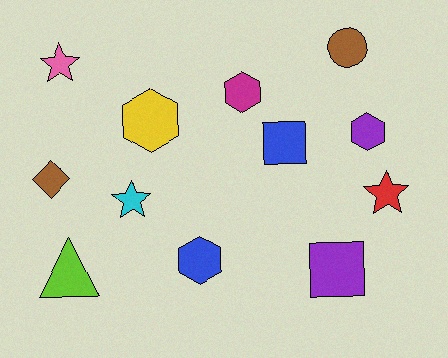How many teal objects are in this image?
There are no teal objects.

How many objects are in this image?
There are 12 objects.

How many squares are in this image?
There are 2 squares.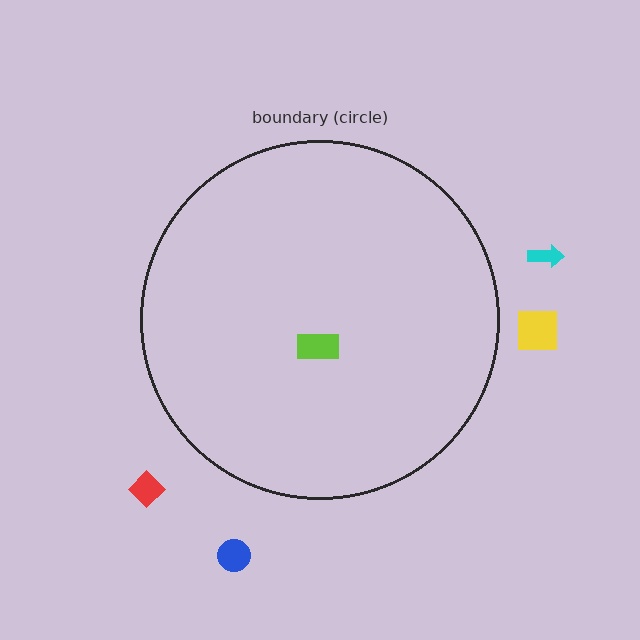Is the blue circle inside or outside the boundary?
Outside.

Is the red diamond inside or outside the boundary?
Outside.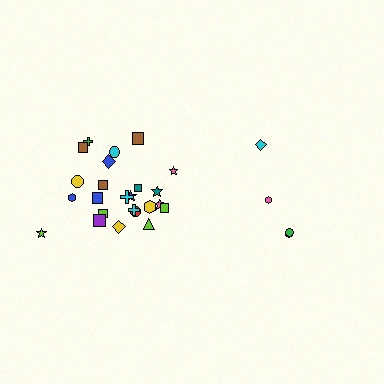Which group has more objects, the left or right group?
The left group.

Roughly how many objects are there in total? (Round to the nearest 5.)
Roughly 30 objects in total.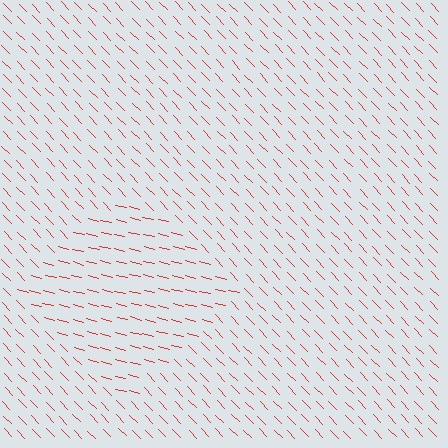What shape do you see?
I see a diamond.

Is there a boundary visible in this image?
Yes, there is a texture boundary formed by a change in line orientation.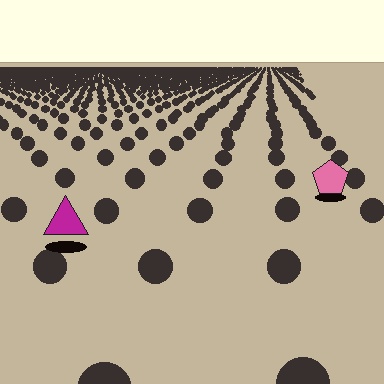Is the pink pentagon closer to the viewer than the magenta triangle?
No. The magenta triangle is closer — you can tell from the texture gradient: the ground texture is coarser near it.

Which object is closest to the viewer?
The magenta triangle is closest. The texture marks near it are larger and more spread out.